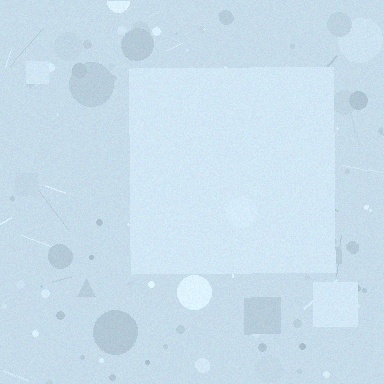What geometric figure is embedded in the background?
A square is embedded in the background.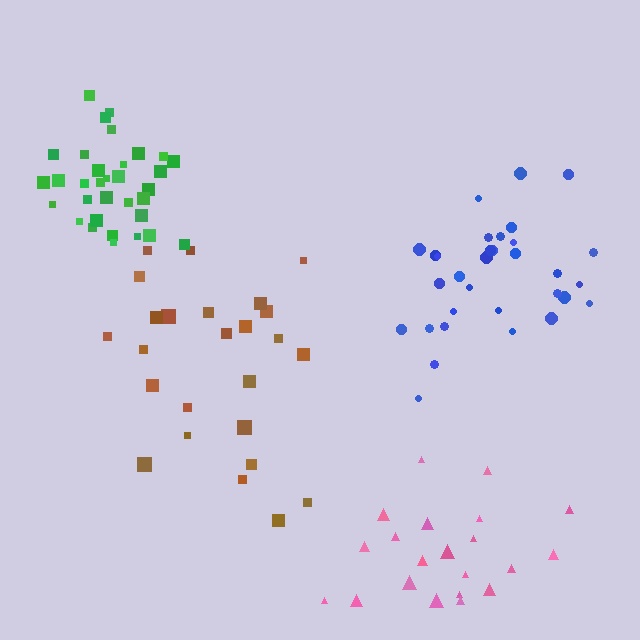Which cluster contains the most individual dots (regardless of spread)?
Green (33).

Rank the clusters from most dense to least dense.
green, blue, pink, brown.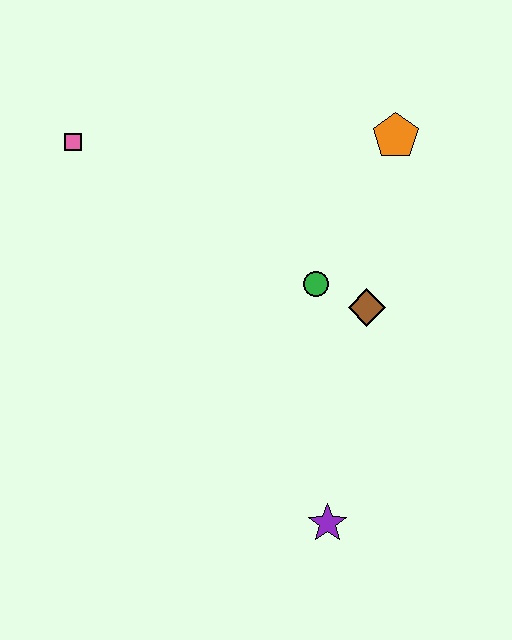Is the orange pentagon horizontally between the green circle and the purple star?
No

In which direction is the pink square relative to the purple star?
The pink square is above the purple star.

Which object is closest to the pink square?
The green circle is closest to the pink square.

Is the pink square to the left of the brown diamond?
Yes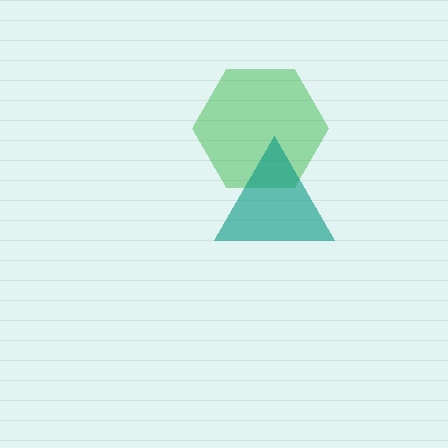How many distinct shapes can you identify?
There are 2 distinct shapes: a green hexagon, a teal triangle.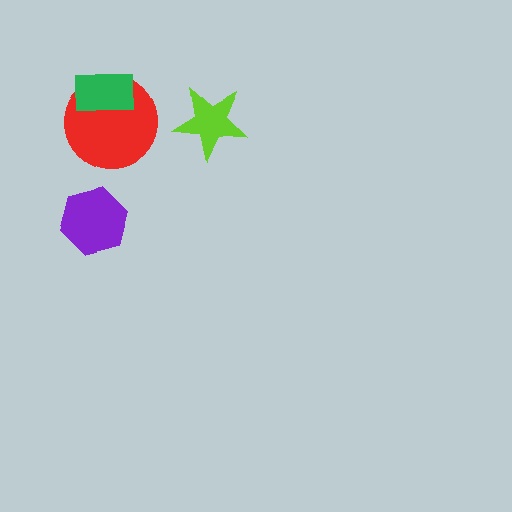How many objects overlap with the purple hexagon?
0 objects overlap with the purple hexagon.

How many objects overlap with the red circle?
1 object overlaps with the red circle.